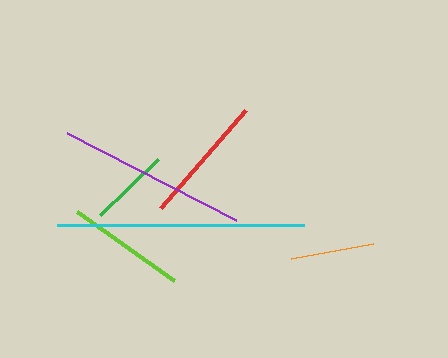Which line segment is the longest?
The cyan line is the longest at approximately 247 pixels.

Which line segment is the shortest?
The green line is the shortest at approximately 80 pixels.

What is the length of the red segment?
The red segment is approximately 130 pixels long.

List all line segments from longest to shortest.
From longest to shortest: cyan, purple, red, lime, orange, green.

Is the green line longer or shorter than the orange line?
The orange line is longer than the green line.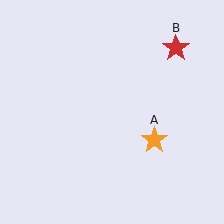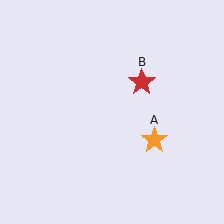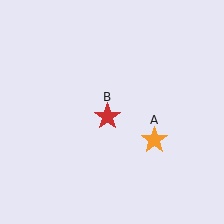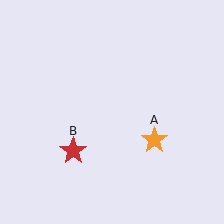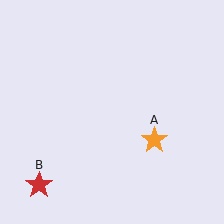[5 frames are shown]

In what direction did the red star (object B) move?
The red star (object B) moved down and to the left.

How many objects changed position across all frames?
1 object changed position: red star (object B).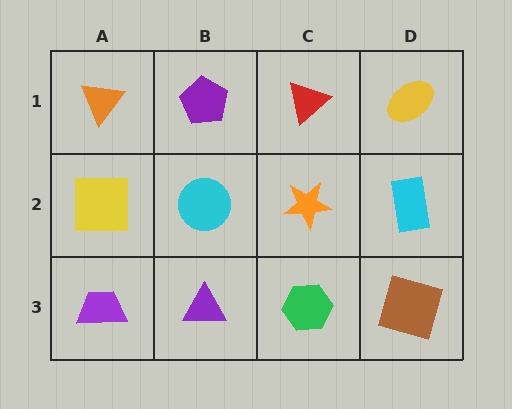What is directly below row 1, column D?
A cyan rectangle.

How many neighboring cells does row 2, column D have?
3.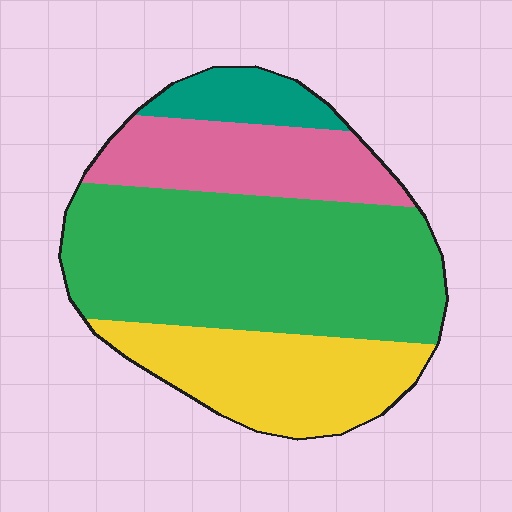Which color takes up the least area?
Teal, at roughly 10%.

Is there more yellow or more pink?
Yellow.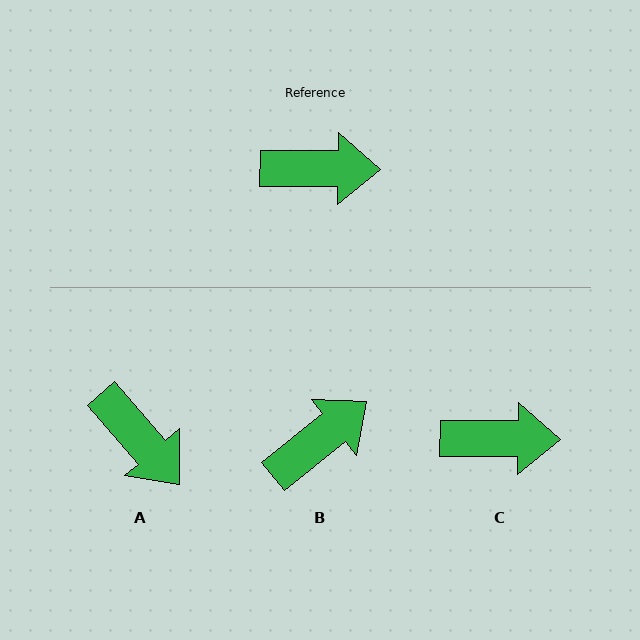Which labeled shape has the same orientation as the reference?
C.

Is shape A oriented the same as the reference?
No, it is off by about 49 degrees.